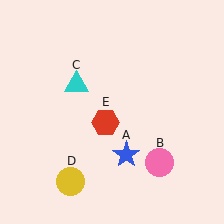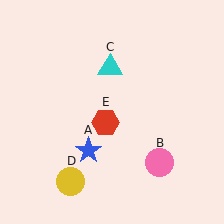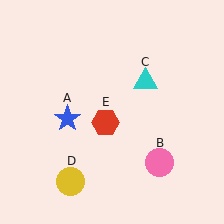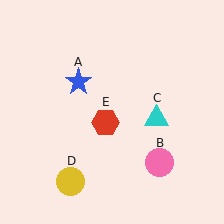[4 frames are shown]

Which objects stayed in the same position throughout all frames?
Pink circle (object B) and yellow circle (object D) and red hexagon (object E) remained stationary.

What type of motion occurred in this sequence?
The blue star (object A), cyan triangle (object C) rotated clockwise around the center of the scene.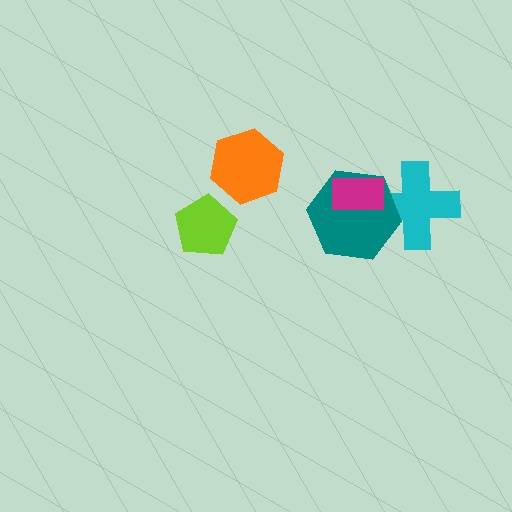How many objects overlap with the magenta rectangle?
2 objects overlap with the magenta rectangle.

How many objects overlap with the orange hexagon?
0 objects overlap with the orange hexagon.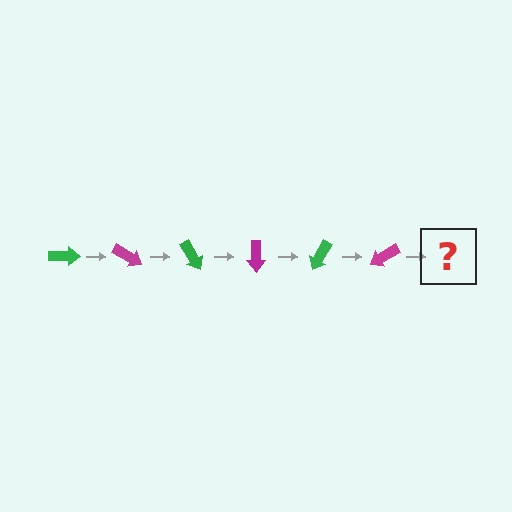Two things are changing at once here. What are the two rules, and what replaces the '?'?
The two rules are that it rotates 30 degrees each step and the color cycles through green and magenta. The '?' should be a green arrow, rotated 180 degrees from the start.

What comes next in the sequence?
The next element should be a green arrow, rotated 180 degrees from the start.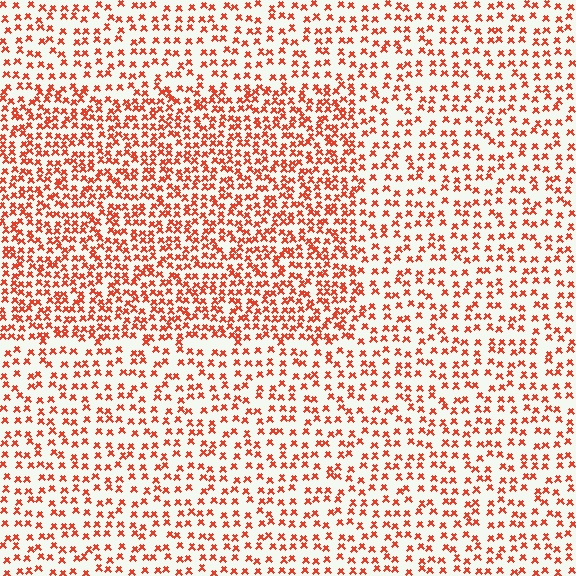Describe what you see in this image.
The image contains small red elements arranged at two different densities. A rectangle-shaped region is visible where the elements are more densely packed than the surrounding area.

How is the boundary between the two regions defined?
The boundary is defined by a change in element density (approximately 1.7x ratio). All elements are the same color, size, and shape.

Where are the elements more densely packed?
The elements are more densely packed inside the rectangle boundary.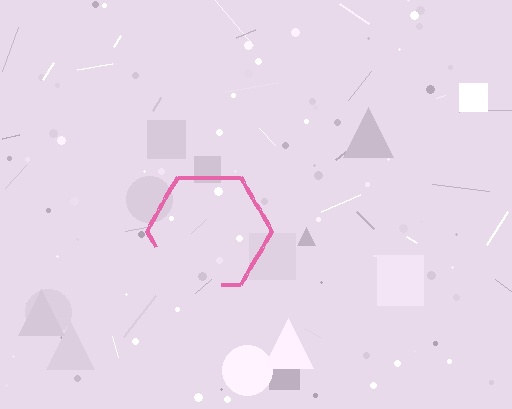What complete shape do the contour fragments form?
The contour fragments form a hexagon.